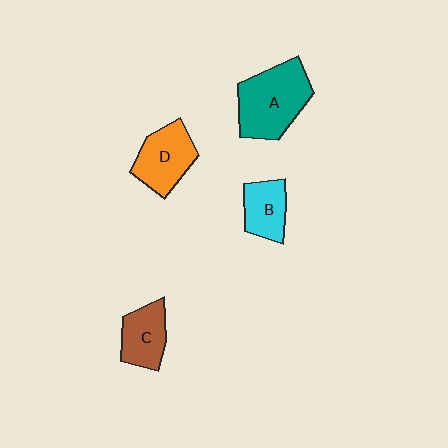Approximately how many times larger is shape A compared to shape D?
Approximately 1.4 times.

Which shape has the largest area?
Shape A (teal).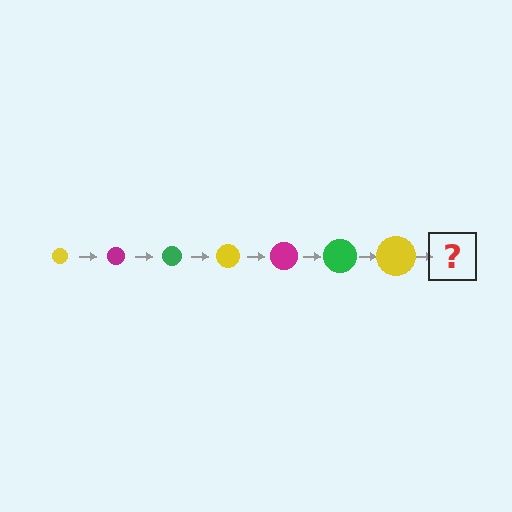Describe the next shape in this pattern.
It should be a magenta circle, larger than the previous one.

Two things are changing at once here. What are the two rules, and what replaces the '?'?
The two rules are that the circle grows larger each step and the color cycles through yellow, magenta, and green. The '?' should be a magenta circle, larger than the previous one.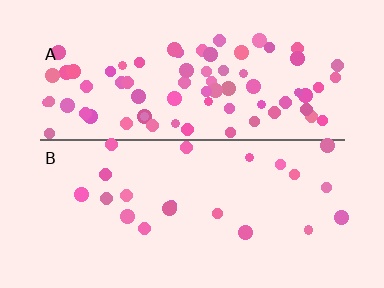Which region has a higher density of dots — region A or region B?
A (the top).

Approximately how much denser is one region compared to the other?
Approximately 3.3× — region A over region B.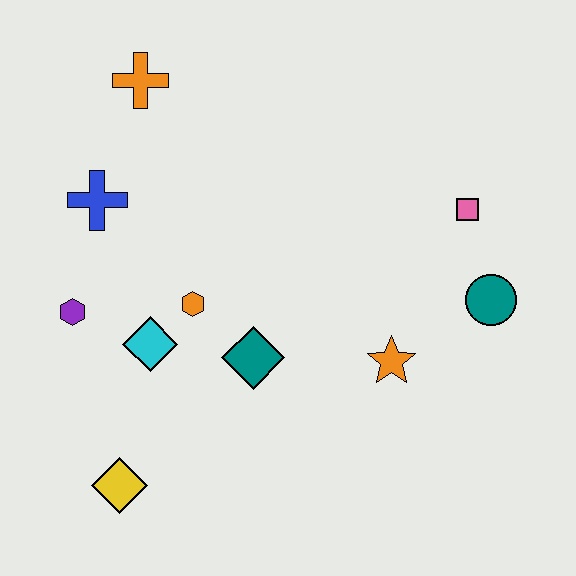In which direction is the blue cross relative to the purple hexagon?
The blue cross is above the purple hexagon.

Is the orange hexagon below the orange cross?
Yes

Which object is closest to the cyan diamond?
The orange hexagon is closest to the cyan diamond.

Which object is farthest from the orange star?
The orange cross is farthest from the orange star.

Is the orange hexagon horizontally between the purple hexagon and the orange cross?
No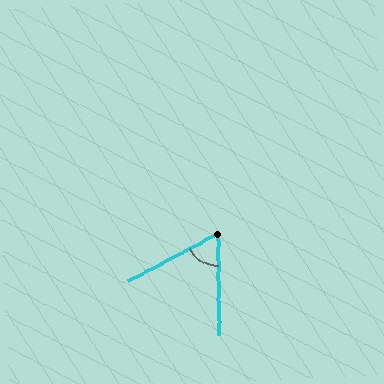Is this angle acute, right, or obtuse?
It is acute.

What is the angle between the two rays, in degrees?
Approximately 63 degrees.